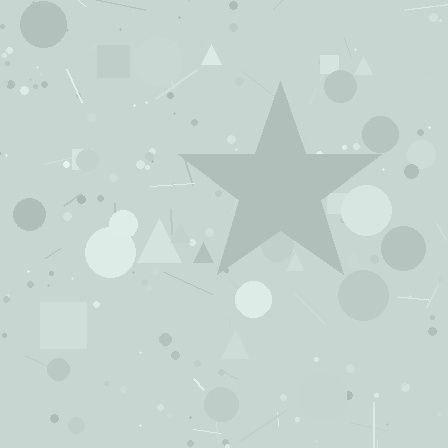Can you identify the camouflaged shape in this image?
The camouflaged shape is a star.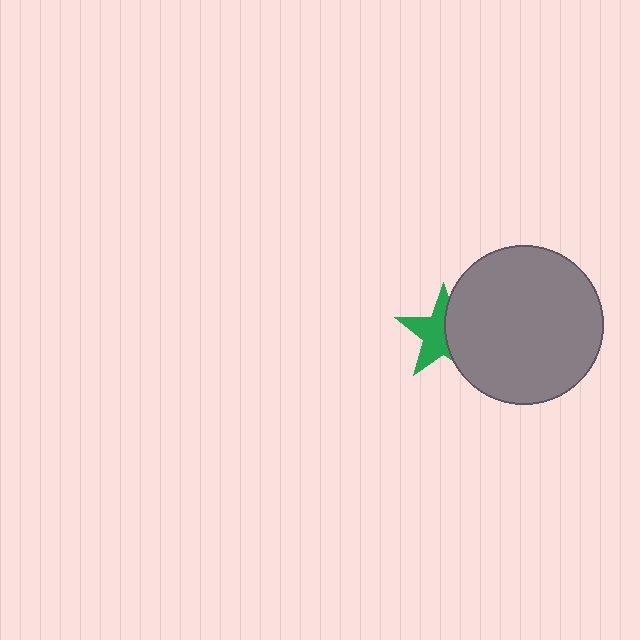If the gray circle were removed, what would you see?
You would see the complete green star.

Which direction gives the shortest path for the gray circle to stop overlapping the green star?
Moving right gives the shortest separation.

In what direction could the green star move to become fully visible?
The green star could move left. That would shift it out from behind the gray circle entirely.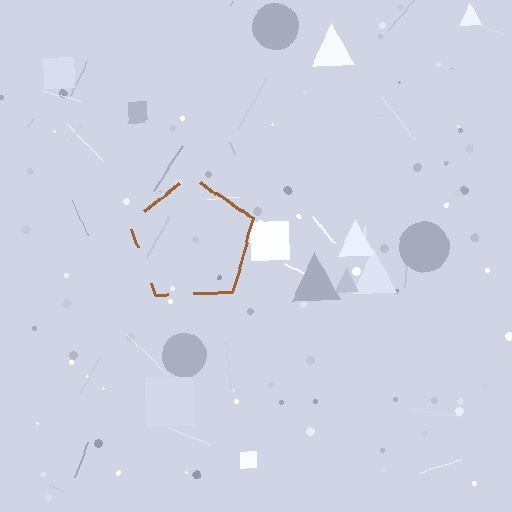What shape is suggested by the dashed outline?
The dashed outline suggests a pentagon.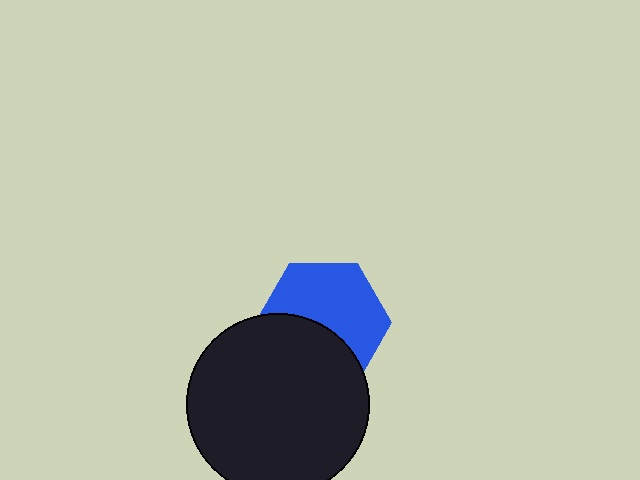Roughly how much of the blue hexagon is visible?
About half of it is visible (roughly 58%).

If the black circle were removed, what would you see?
You would see the complete blue hexagon.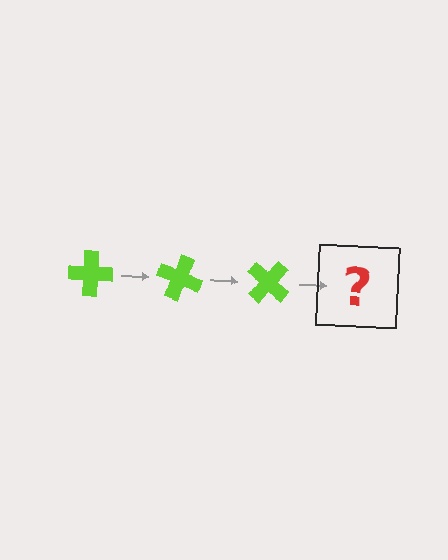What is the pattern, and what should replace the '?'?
The pattern is that the cross rotates 20 degrees each step. The '?' should be a lime cross rotated 60 degrees.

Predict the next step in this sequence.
The next step is a lime cross rotated 60 degrees.